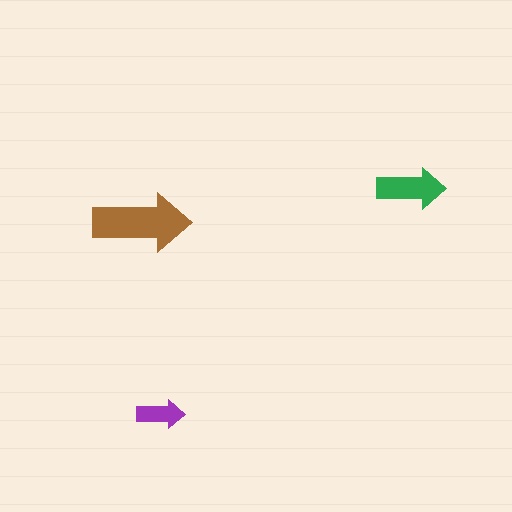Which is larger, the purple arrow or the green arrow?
The green one.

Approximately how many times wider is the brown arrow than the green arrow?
About 1.5 times wider.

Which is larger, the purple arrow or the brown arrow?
The brown one.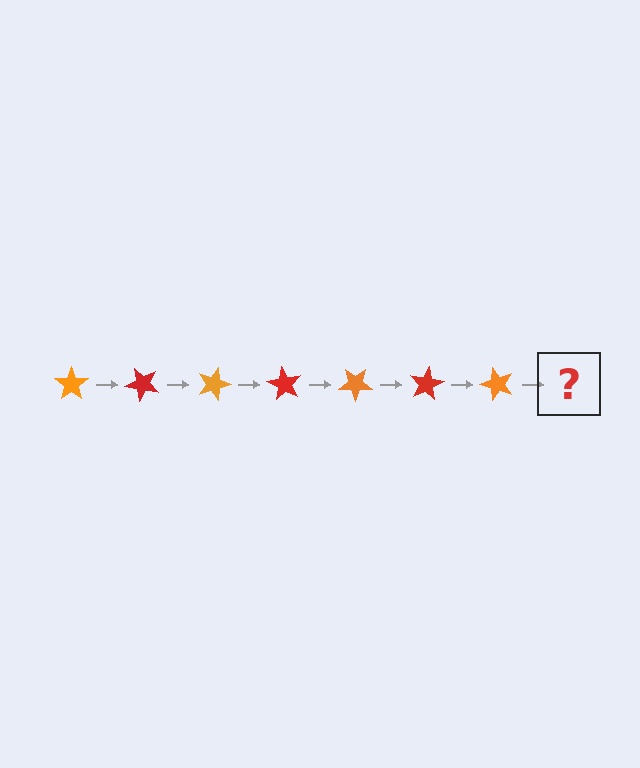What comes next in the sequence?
The next element should be a red star, rotated 315 degrees from the start.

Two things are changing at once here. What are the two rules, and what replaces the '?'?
The two rules are that it rotates 45 degrees each step and the color cycles through orange and red. The '?' should be a red star, rotated 315 degrees from the start.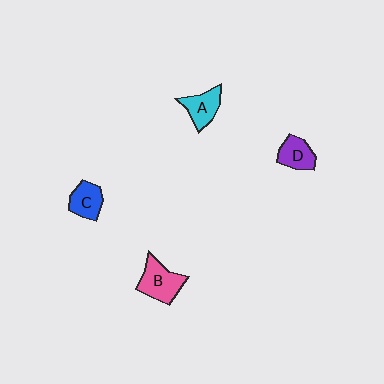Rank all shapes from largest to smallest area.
From largest to smallest: B (pink), A (cyan), D (purple), C (blue).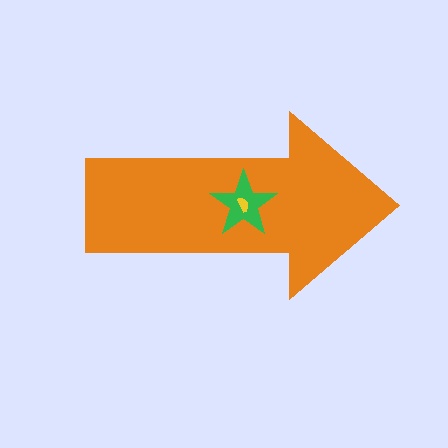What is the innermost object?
The yellow semicircle.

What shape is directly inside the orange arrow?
The green star.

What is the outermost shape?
The orange arrow.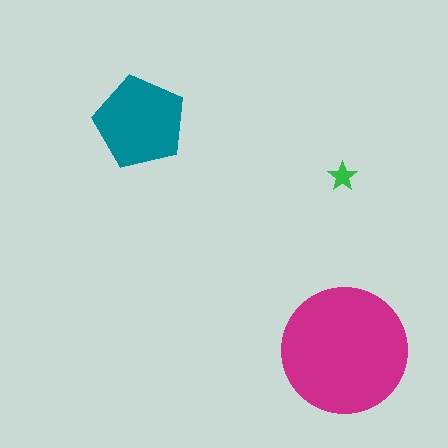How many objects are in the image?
There are 3 objects in the image.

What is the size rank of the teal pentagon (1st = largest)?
2nd.